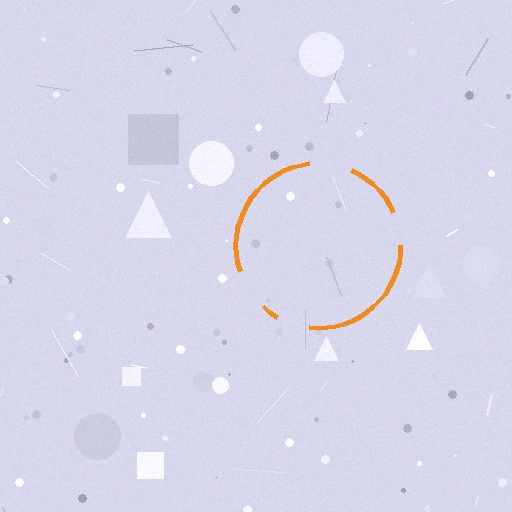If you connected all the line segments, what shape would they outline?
They would outline a circle.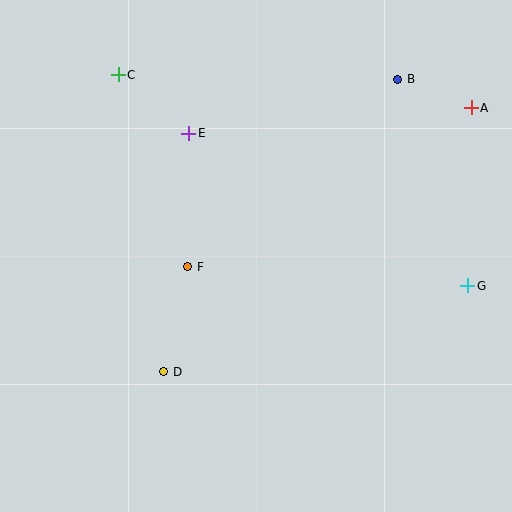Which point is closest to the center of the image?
Point F at (188, 267) is closest to the center.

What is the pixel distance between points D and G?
The distance between D and G is 316 pixels.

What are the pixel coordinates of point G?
Point G is at (468, 286).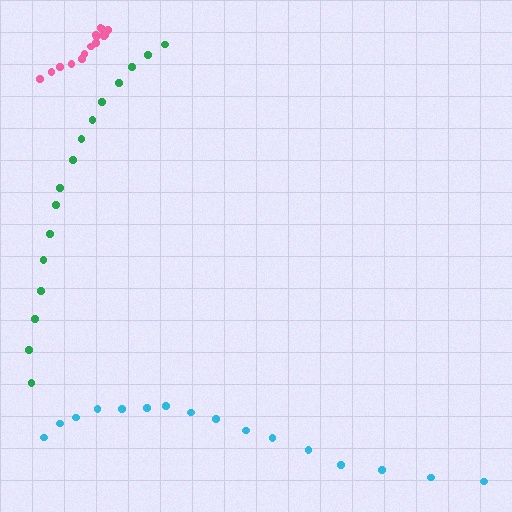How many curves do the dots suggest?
There are 3 distinct paths.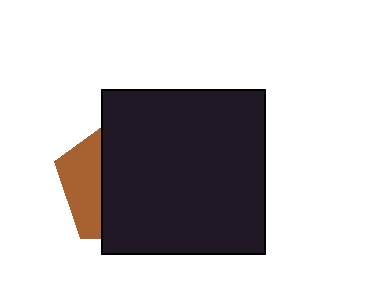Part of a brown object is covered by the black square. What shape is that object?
It is a pentagon.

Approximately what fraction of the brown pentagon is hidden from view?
Roughly 70% of the brown pentagon is hidden behind the black square.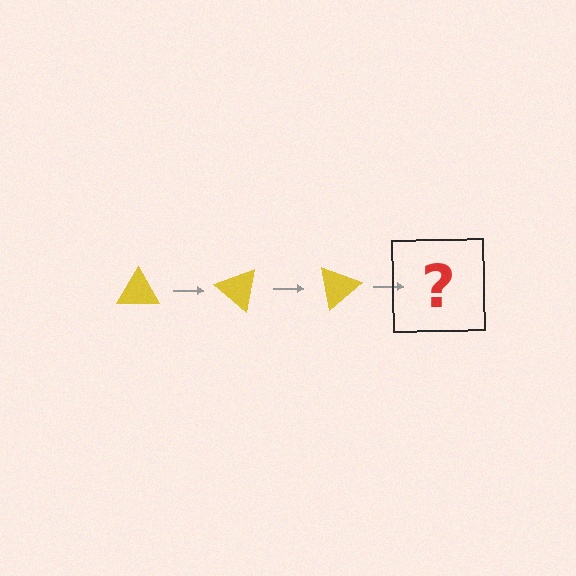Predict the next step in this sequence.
The next step is a yellow triangle rotated 120 degrees.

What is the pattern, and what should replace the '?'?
The pattern is that the triangle rotates 40 degrees each step. The '?' should be a yellow triangle rotated 120 degrees.